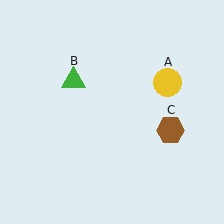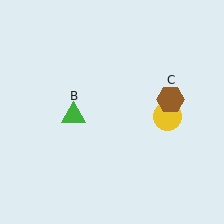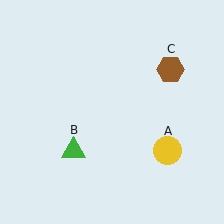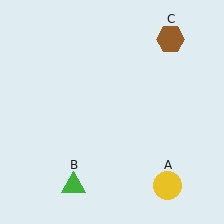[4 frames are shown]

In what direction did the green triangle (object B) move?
The green triangle (object B) moved down.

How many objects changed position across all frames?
3 objects changed position: yellow circle (object A), green triangle (object B), brown hexagon (object C).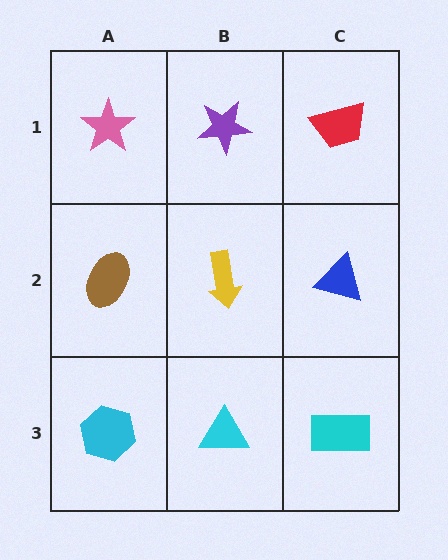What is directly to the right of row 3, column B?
A cyan rectangle.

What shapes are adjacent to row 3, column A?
A brown ellipse (row 2, column A), a cyan triangle (row 3, column B).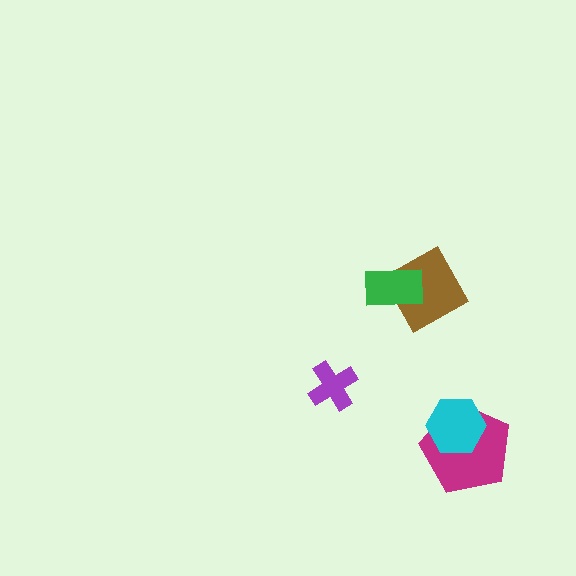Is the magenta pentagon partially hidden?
Yes, it is partially covered by another shape.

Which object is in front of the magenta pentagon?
The cyan hexagon is in front of the magenta pentagon.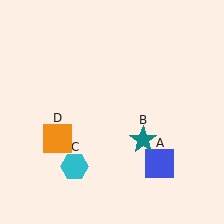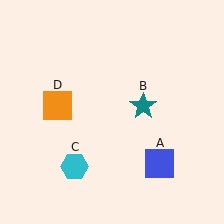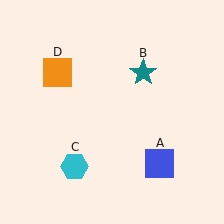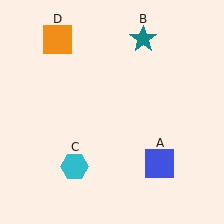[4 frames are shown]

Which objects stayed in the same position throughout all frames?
Blue square (object A) and cyan hexagon (object C) remained stationary.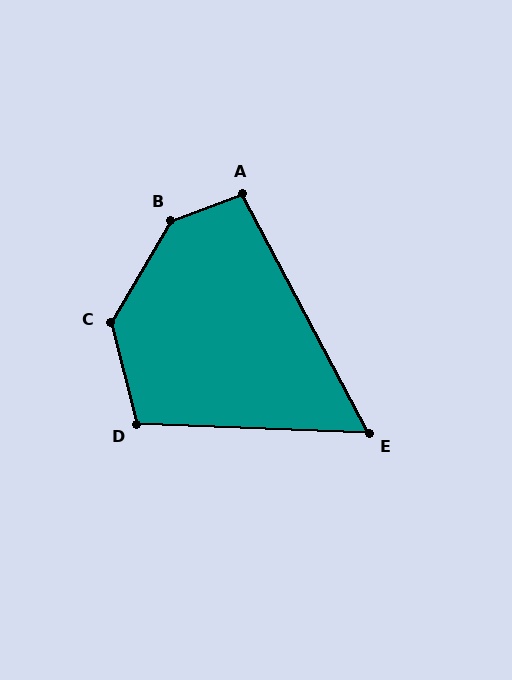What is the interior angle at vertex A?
Approximately 98 degrees (obtuse).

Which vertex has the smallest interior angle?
E, at approximately 60 degrees.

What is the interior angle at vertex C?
Approximately 135 degrees (obtuse).